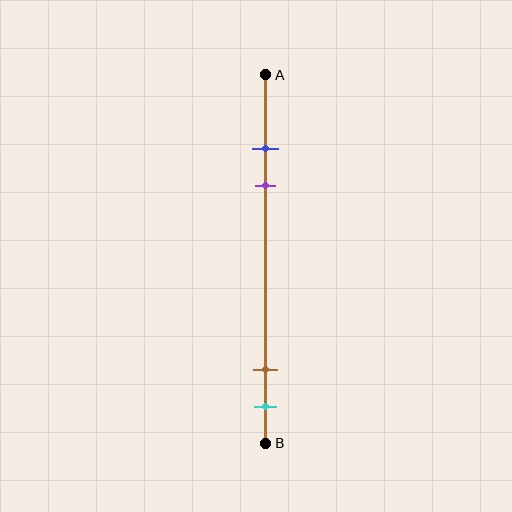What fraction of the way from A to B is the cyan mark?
The cyan mark is approximately 90% (0.9) of the way from A to B.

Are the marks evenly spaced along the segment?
No, the marks are not evenly spaced.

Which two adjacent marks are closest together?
The blue and purple marks are the closest adjacent pair.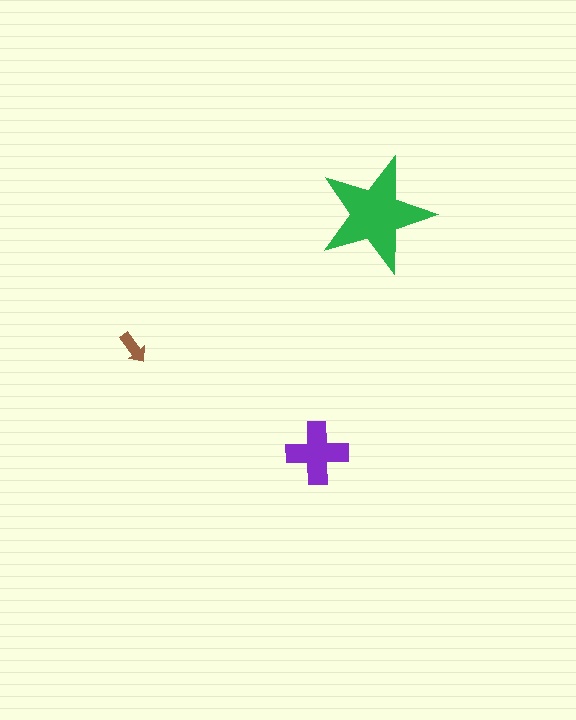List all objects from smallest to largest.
The brown arrow, the purple cross, the green star.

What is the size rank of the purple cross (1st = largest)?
2nd.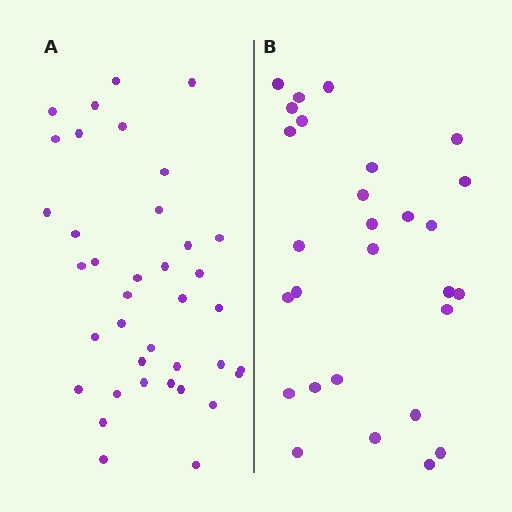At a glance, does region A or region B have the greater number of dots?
Region A (the left region) has more dots.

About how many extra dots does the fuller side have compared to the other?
Region A has roughly 10 or so more dots than region B.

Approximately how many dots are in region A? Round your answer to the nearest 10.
About 40 dots. (The exact count is 38, which rounds to 40.)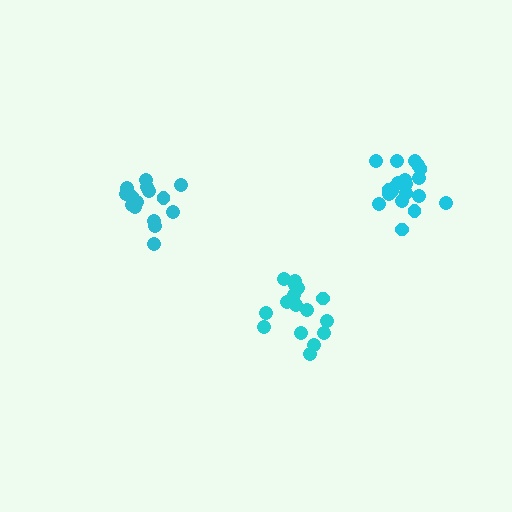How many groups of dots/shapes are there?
There are 3 groups.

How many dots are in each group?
Group 1: 17 dots, Group 2: 20 dots, Group 3: 15 dots (52 total).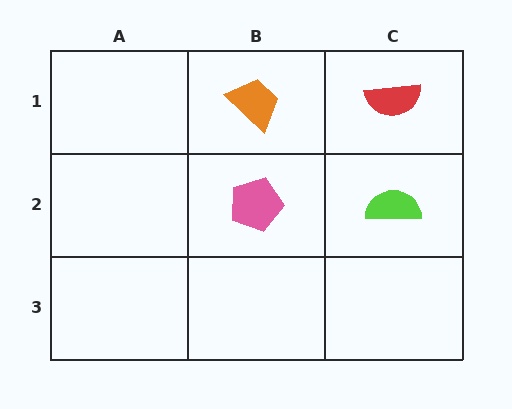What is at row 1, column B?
An orange trapezoid.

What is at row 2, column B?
A pink pentagon.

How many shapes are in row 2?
2 shapes.